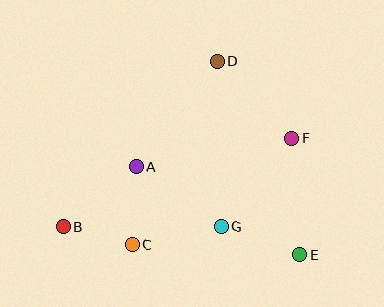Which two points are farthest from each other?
Points B and F are farthest from each other.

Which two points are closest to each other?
Points B and C are closest to each other.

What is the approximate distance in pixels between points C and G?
The distance between C and G is approximately 91 pixels.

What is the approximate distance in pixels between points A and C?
The distance between A and C is approximately 78 pixels.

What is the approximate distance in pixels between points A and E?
The distance between A and E is approximately 186 pixels.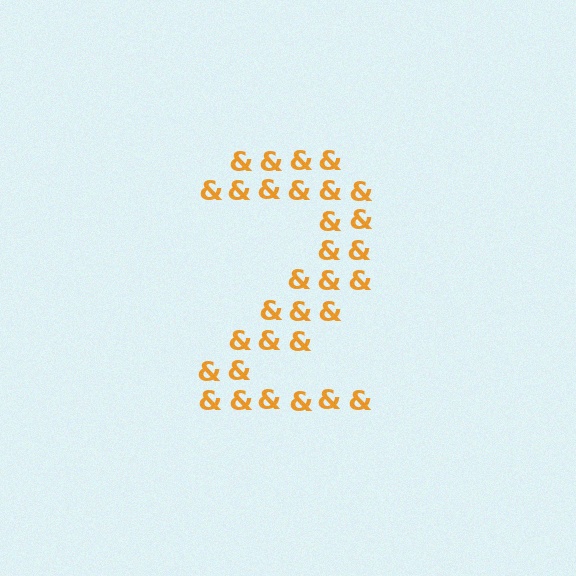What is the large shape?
The large shape is the digit 2.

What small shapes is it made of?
It is made of small ampersands.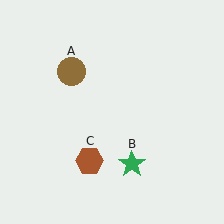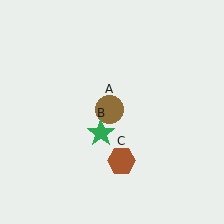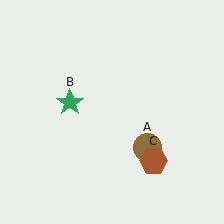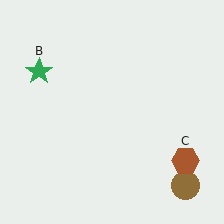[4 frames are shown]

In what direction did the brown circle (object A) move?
The brown circle (object A) moved down and to the right.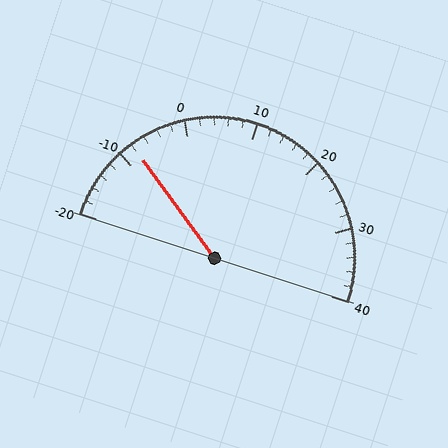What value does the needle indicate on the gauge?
The needle indicates approximately -8.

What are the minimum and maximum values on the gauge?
The gauge ranges from -20 to 40.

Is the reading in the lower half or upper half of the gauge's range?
The reading is in the lower half of the range (-20 to 40).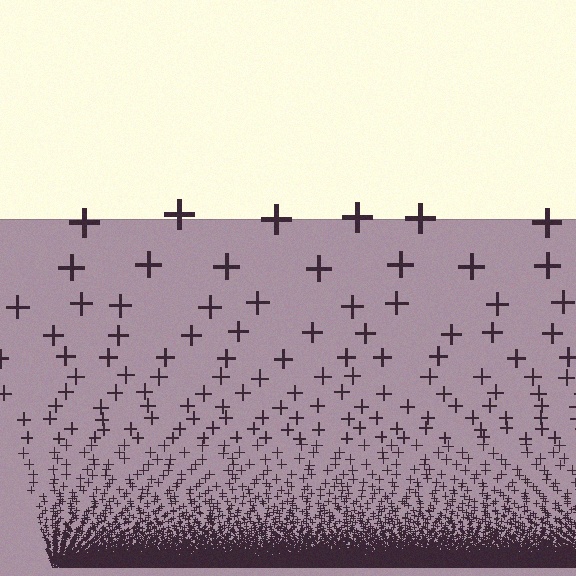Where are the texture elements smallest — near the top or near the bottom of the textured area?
Near the bottom.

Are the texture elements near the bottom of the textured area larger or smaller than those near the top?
Smaller. The gradient is inverted — elements near the bottom are smaller and denser.